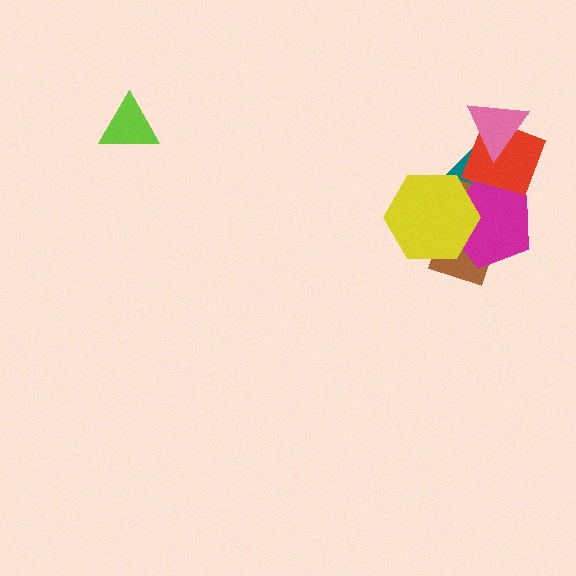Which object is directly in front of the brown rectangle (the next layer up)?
The magenta pentagon is directly in front of the brown rectangle.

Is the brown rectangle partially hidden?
Yes, it is partially covered by another shape.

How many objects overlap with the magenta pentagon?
4 objects overlap with the magenta pentagon.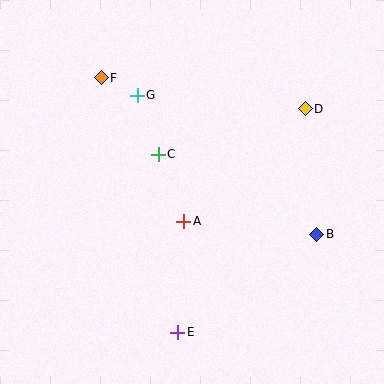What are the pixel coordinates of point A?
Point A is at (184, 221).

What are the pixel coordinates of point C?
Point C is at (158, 154).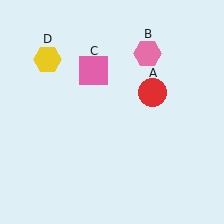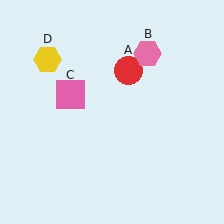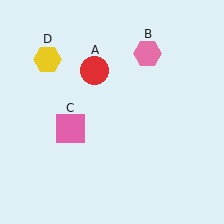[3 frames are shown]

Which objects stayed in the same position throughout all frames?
Pink hexagon (object B) and yellow hexagon (object D) remained stationary.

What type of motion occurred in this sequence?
The red circle (object A), pink square (object C) rotated counterclockwise around the center of the scene.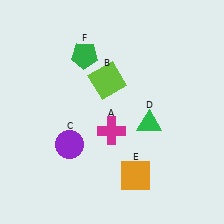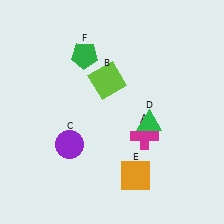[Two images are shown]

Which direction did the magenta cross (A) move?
The magenta cross (A) moved right.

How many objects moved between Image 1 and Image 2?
1 object moved between the two images.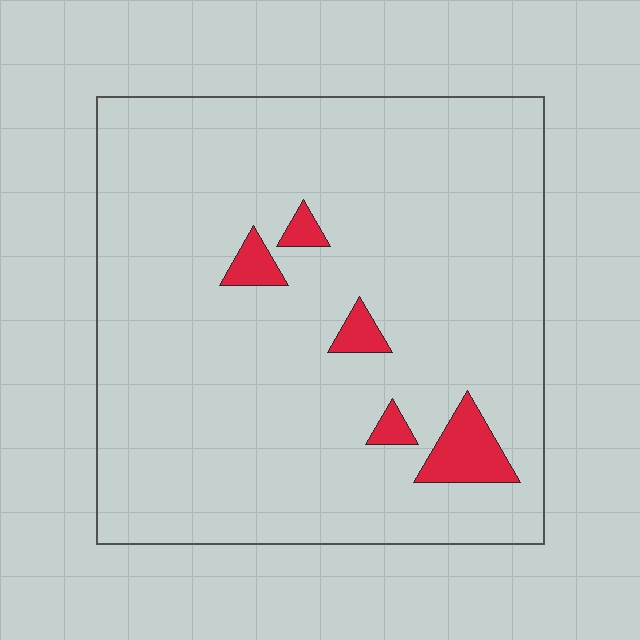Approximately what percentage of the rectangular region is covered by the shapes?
Approximately 5%.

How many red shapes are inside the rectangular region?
5.